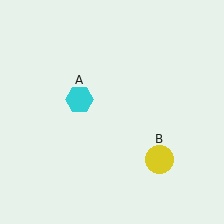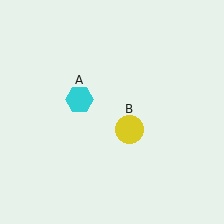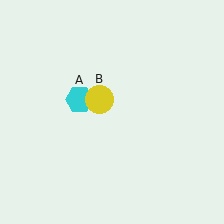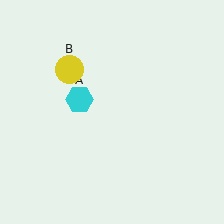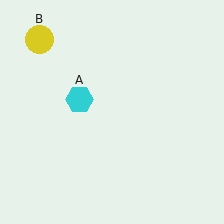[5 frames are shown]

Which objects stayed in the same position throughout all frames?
Cyan hexagon (object A) remained stationary.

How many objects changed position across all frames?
1 object changed position: yellow circle (object B).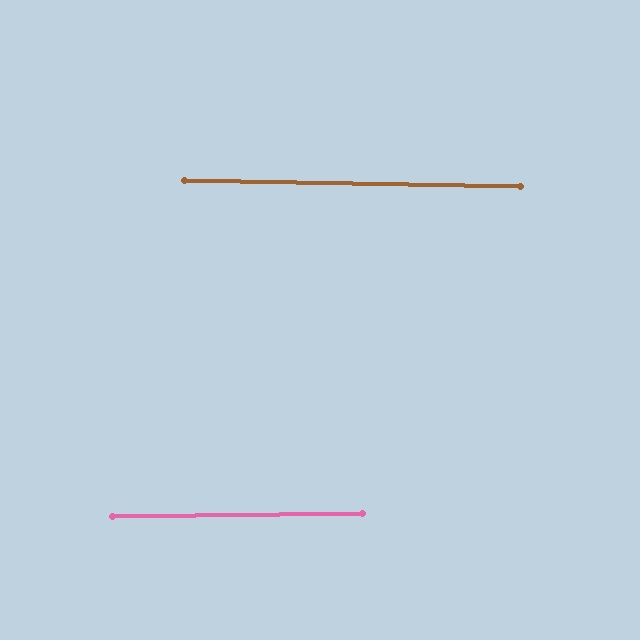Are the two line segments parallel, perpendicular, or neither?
Parallel — their directions differ by only 1.8°.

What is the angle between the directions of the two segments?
Approximately 2 degrees.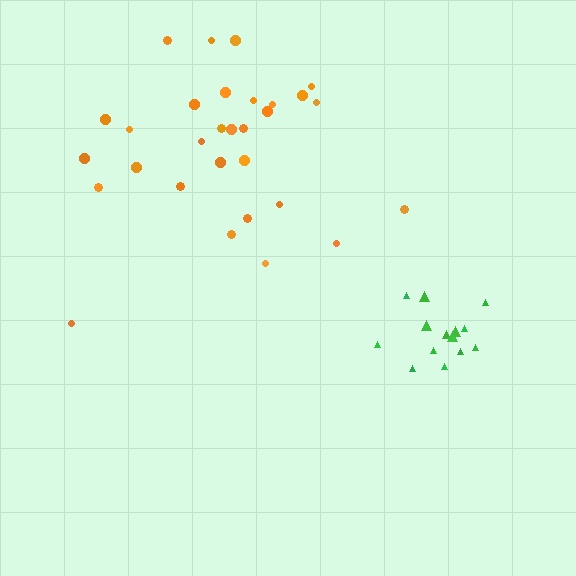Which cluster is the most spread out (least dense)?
Orange.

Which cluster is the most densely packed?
Green.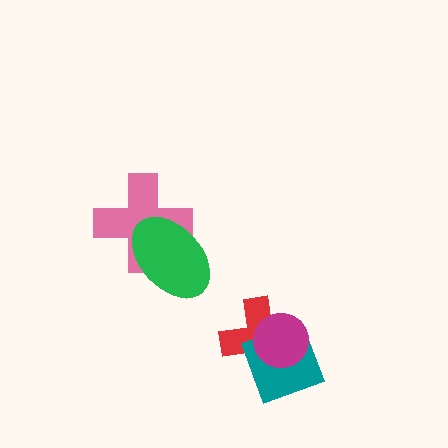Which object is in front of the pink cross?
The green ellipse is in front of the pink cross.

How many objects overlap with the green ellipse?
1 object overlaps with the green ellipse.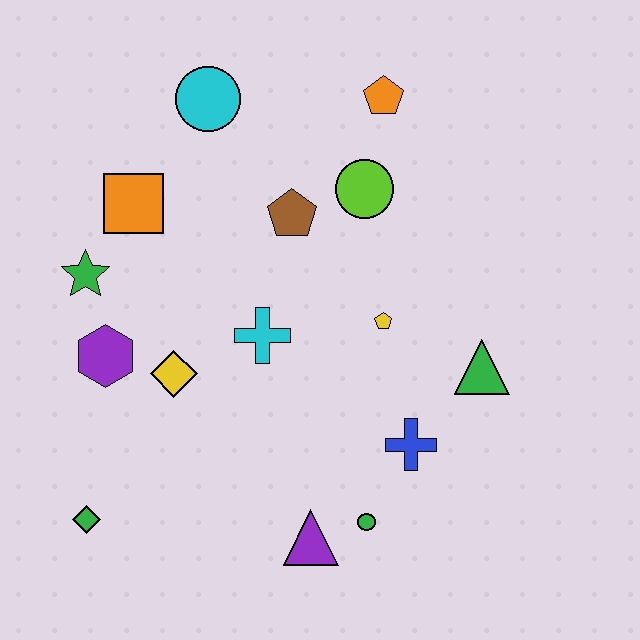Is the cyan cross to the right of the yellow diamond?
Yes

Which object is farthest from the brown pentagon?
The green diamond is farthest from the brown pentagon.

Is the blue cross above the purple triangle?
Yes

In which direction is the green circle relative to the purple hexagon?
The green circle is to the right of the purple hexagon.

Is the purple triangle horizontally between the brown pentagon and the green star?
No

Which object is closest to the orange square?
The green star is closest to the orange square.